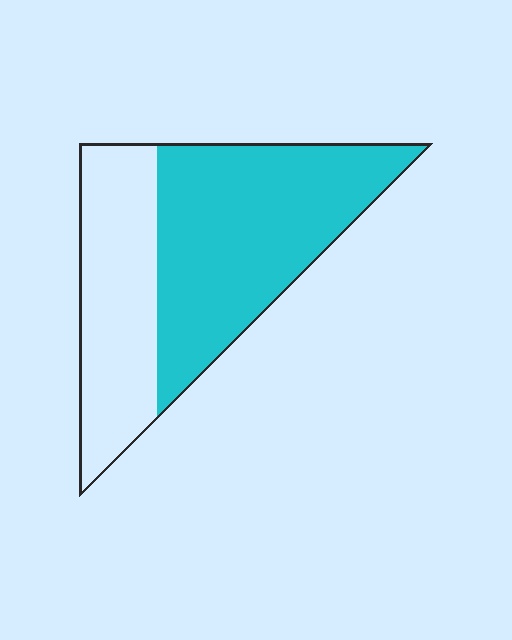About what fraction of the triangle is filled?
About three fifths (3/5).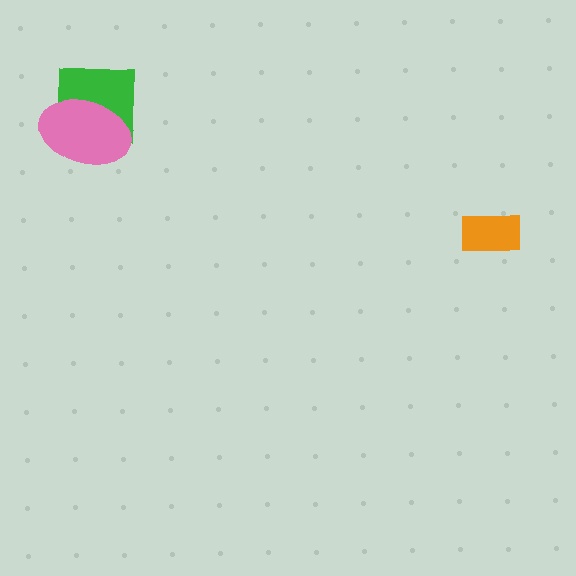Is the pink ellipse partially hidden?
No, no other shape covers it.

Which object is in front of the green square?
The pink ellipse is in front of the green square.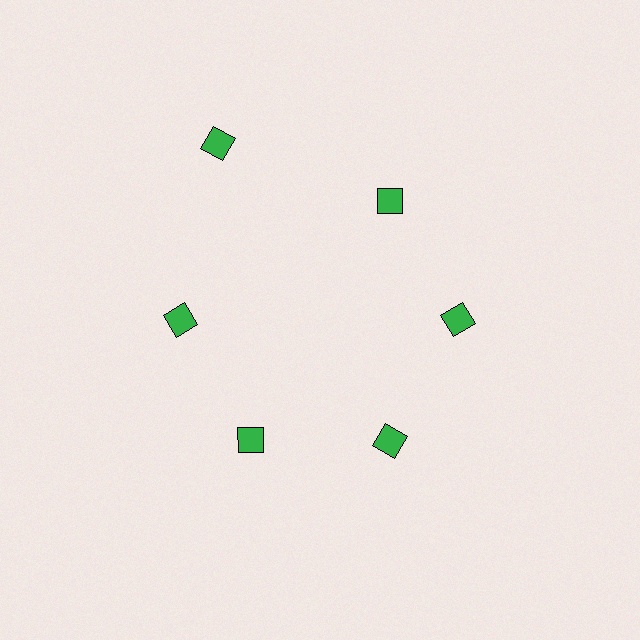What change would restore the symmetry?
The symmetry would be restored by moving it inward, back onto the ring so that all 6 diamonds sit at equal angles and equal distance from the center.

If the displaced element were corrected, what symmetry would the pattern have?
It would have 6-fold rotational symmetry — the pattern would map onto itself every 60 degrees.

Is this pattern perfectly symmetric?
No. The 6 green diamonds are arranged in a ring, but one element near the 11 o'clock position is pushed outward from the center, breaking the 6-fold rotational symmetry.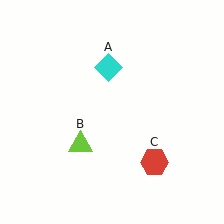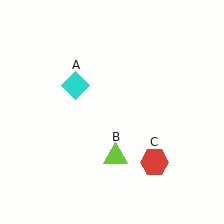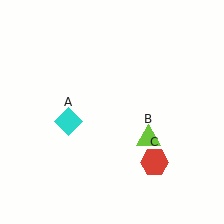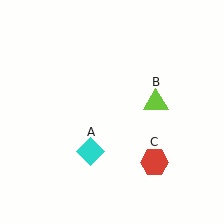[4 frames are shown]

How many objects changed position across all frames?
2 objects changed position: cyan diamond (object A), lime triangle (object B).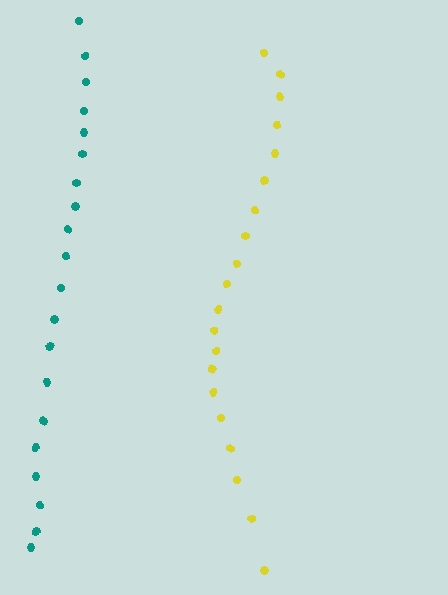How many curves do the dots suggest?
There are 2 distinct paths.